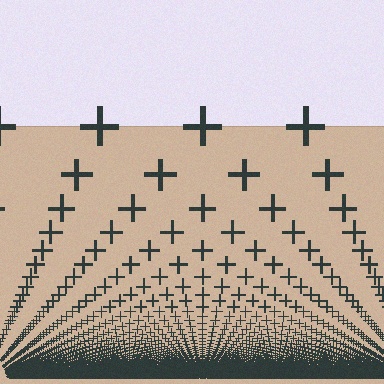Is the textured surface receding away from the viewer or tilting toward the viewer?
The surface appears to tilt toward the viewer. Texture elements get larger and sparser toward the top.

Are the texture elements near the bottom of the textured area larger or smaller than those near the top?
Smaller. The gradient is inverted — elements near the bottom are smaller and denser.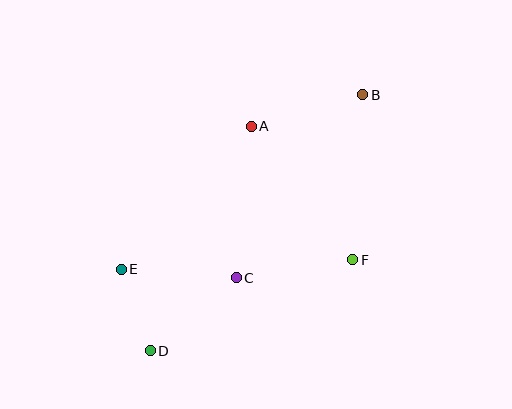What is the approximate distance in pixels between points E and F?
The distance between E and F is approximately 232 pixels.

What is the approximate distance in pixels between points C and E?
The distance between C and E is approximately 115 pixels.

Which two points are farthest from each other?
Points B and D are farthest from each other.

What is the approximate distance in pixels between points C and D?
The distance between C and D is approximately 113 pixels.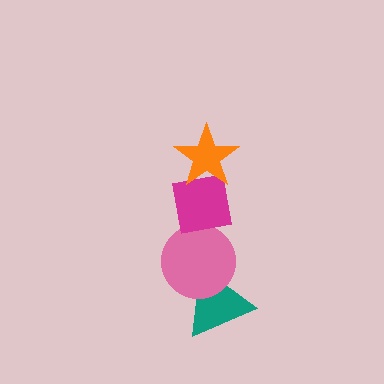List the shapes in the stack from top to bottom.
From top to bottom: the orange star, the magenta square, the pink circle, the teal triangle.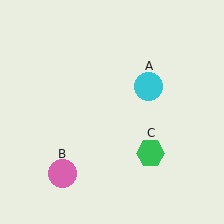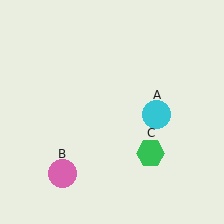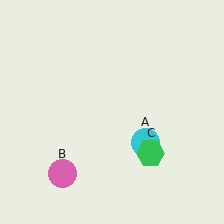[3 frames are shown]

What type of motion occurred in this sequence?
The cyan circle (object A) rotated clockwise around the center of the scene.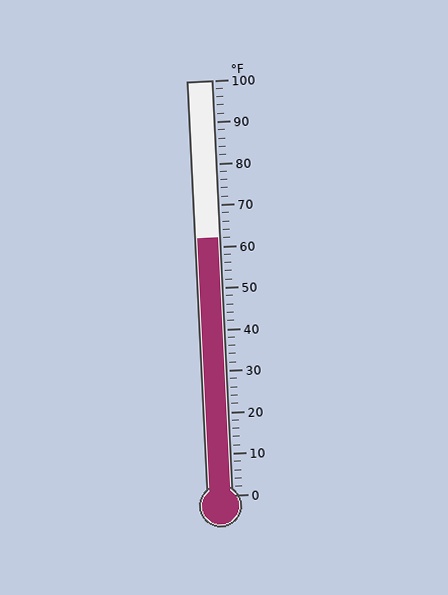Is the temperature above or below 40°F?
The temperature is above 40°F.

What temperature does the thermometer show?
The thermometer shows approximately 62°F.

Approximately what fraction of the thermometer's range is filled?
The thermometer is filled to approximately 60% of its range.